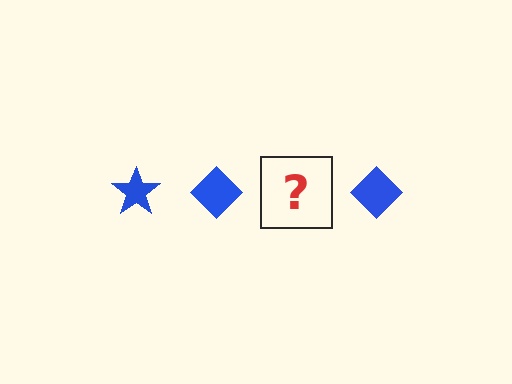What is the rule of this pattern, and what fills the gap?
The rule is that the pattern cycles through star, diamond shapes in blue. The gap should be filled with a blue star.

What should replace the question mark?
The question mark should be replaced with a blue star.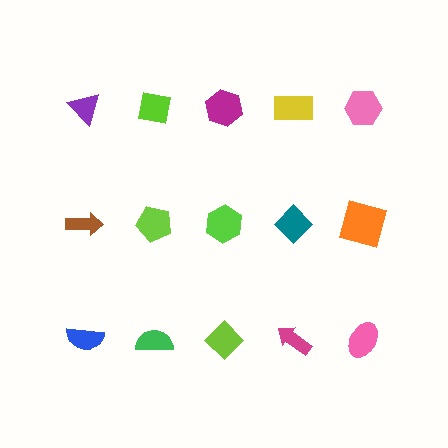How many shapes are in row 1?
5 shapes.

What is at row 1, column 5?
A pink hexagon.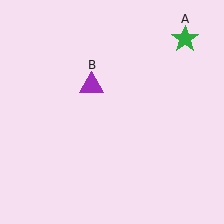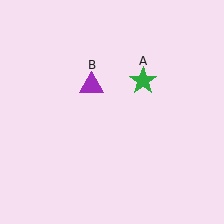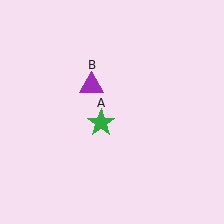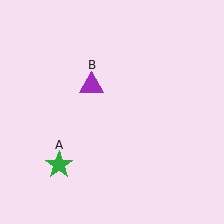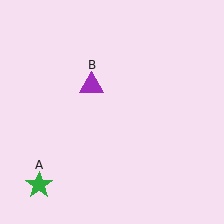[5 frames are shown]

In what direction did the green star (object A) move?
The green star (object A) moved down and to the left.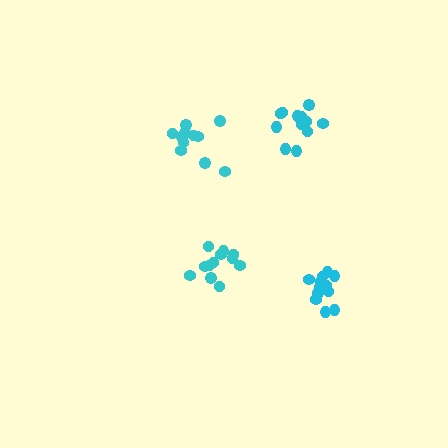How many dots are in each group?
Group 1: 12 dots, Group 2: 12 dots, Group 3: 11 dots, Group 4: 13 dots (48 total).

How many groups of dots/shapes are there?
There are 4 groups.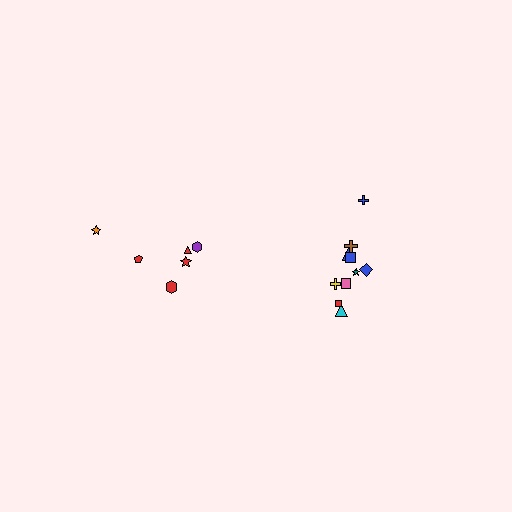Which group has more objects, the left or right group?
The right group.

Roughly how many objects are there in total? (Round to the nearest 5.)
Roughly 15 objects in total.